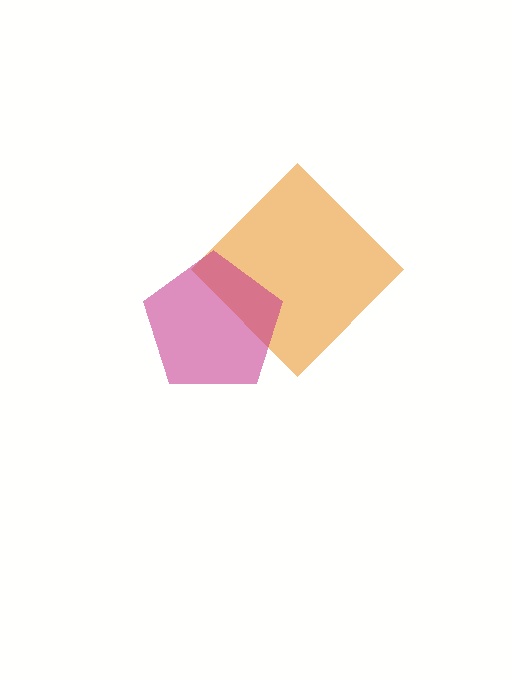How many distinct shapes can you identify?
There are 2 distinct shapes: an orange diamond, a magenta pentagon.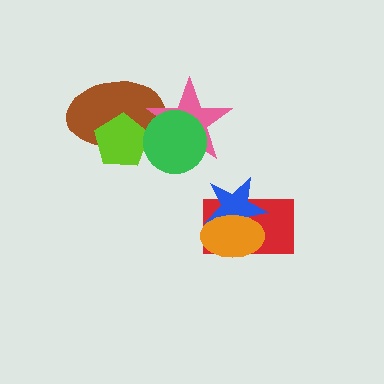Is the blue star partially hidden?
Yes, it is partially covered by another shape.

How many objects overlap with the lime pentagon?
2 objects overlap with the lime pentagon.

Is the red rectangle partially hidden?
Yes, it is partially covered by another shape.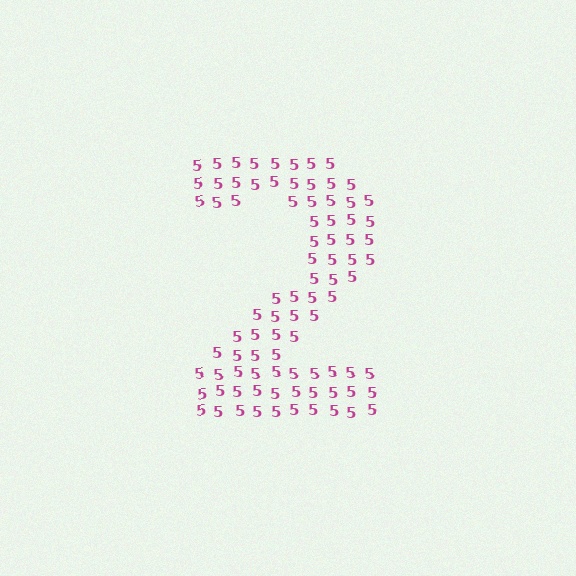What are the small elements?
The small elements are digit 5's.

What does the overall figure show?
The overall figure shows the digit 2.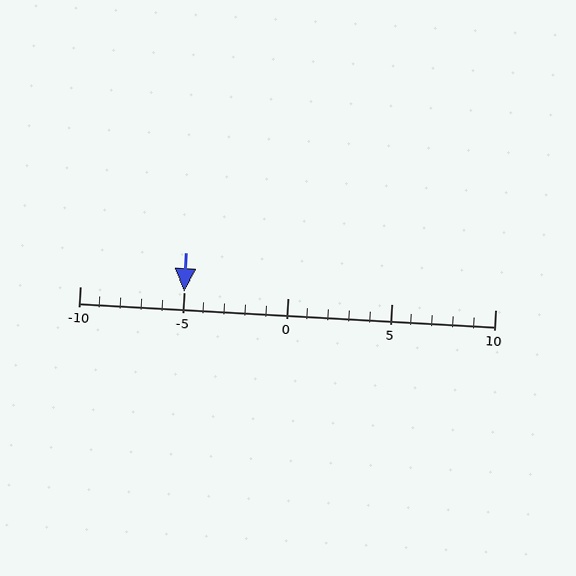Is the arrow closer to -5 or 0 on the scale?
The arrow is closer to -5.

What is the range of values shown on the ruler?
The ruler shows values from -10 to 10.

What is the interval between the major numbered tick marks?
The major tick marks are spaced 5 units apart.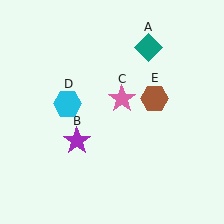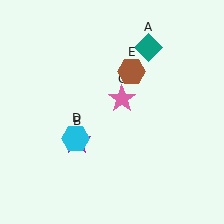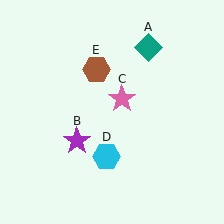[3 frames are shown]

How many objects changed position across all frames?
2 objects changed position: cyan hexagon (object D), brown hexagon (object E).